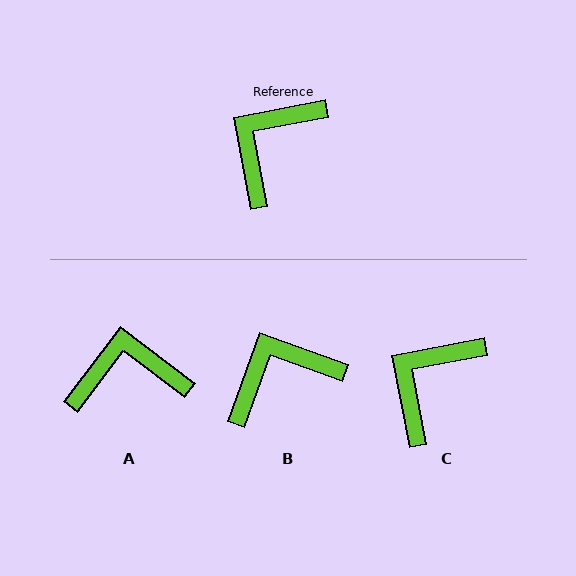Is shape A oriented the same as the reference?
No, it is off by about 48 degrees.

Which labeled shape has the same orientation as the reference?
C.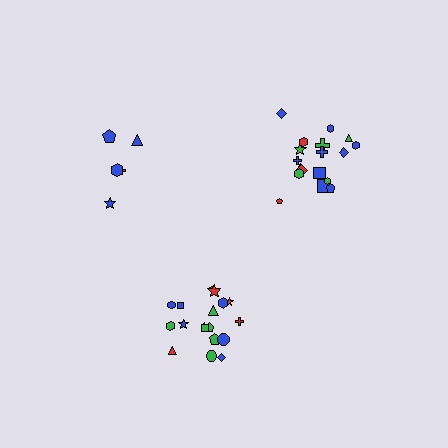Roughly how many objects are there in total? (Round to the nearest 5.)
Roughly 40 objects in total.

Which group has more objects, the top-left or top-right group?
The top-right group.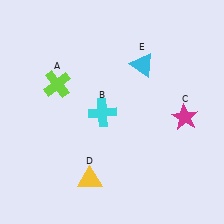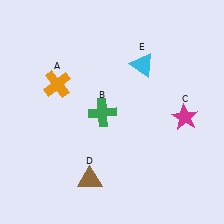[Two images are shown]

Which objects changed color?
A changed from lime to orange. B changed from cyan to green. D changed from yellow to brown.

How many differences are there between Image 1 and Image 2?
There are 3 differences between the two images.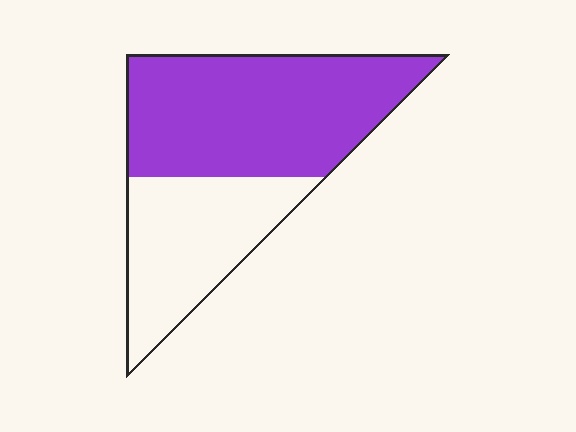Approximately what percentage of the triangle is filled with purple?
Approximately 60%.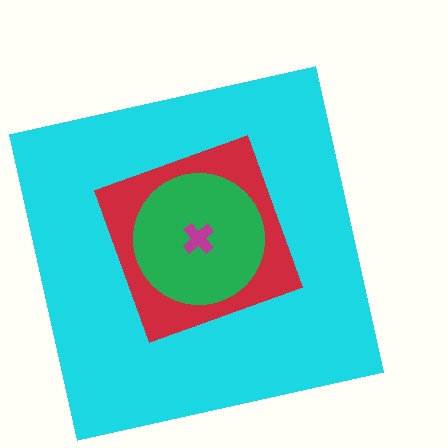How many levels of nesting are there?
4.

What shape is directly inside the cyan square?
The red diamond.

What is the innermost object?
The magenta cross.